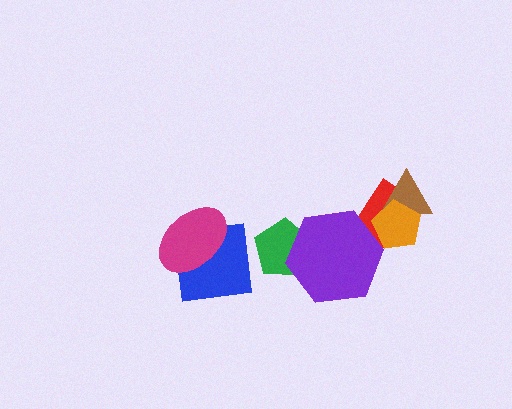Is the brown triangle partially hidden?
Yes, it is partially covered by another shape.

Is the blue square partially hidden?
Yes, it is partially covered by another shape.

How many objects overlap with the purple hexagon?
2 objects overlap with the purple hexagon.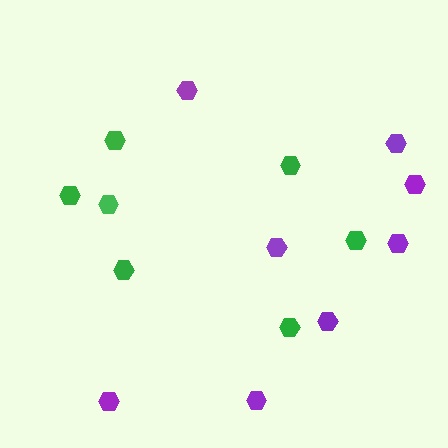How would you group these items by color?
There are 2 groups: one group of green hexagons (7) and one group of purple hexagons (8).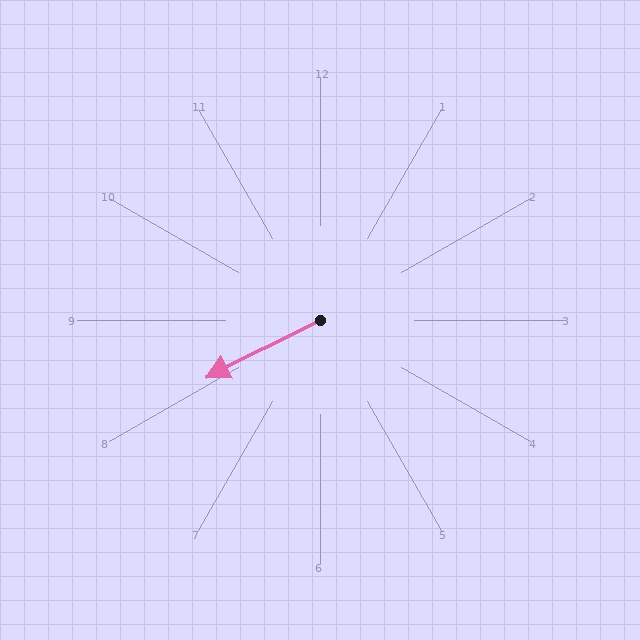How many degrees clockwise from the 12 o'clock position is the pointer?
Approximately 243 degrees.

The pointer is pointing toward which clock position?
Roughly 8 o'clock.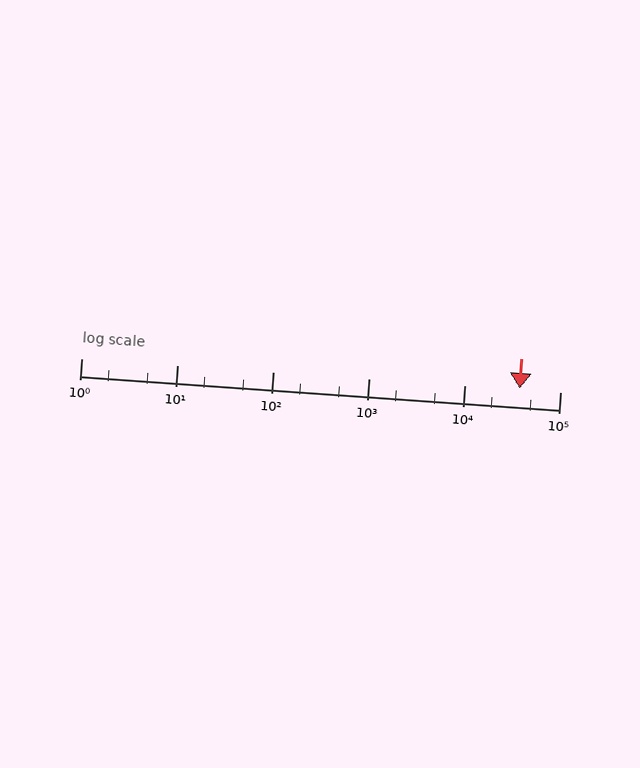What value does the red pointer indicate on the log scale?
The pointer indicates approximately 38000.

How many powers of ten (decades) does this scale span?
The scale spans 5 decades, from 1 to 100000.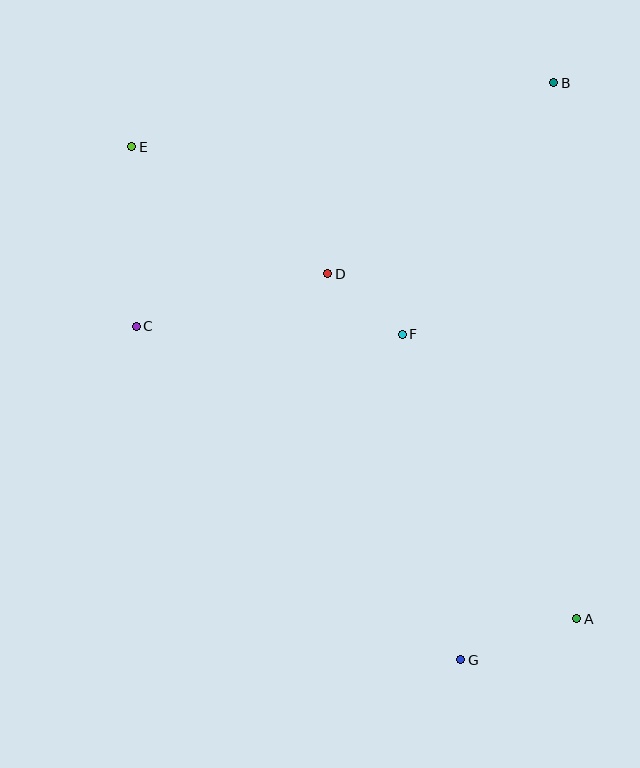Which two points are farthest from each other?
Points A and E are farthest from each other.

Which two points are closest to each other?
Points D and F are closest to each other.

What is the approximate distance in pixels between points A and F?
The distance between A and F is approximately 334 pixels.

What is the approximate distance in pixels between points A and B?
The distance between A and B is approximately 537 pixels.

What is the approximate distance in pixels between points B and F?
The distance between B and F is approximately 294 pixels.